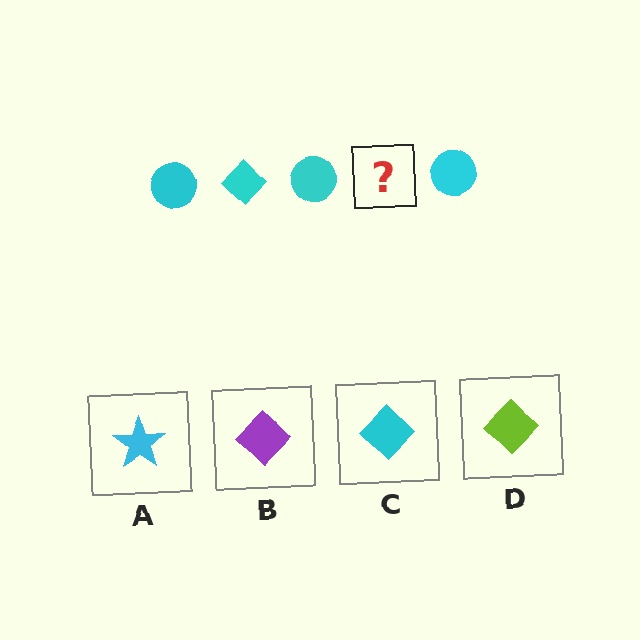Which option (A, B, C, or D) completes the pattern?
C.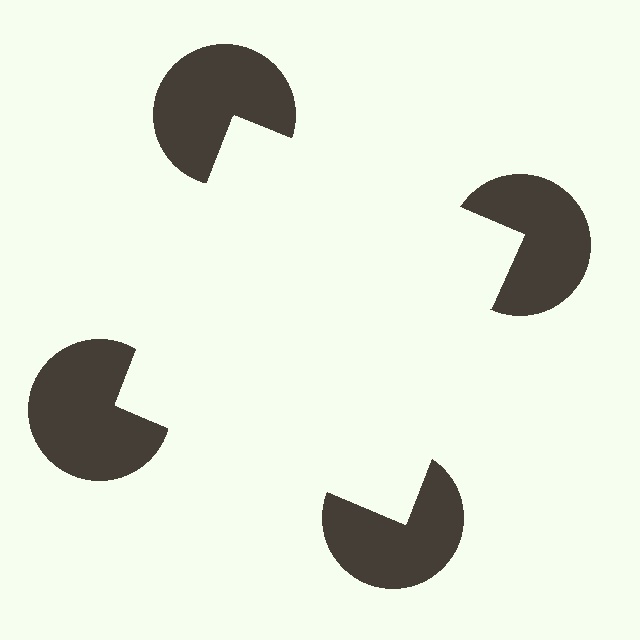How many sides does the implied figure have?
4 sides.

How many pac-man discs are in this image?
There are 4 — one at each vertex of the illusory square.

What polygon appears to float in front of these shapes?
An illusory square — its edges are inferred from the aligned wedge cuts in the pac-man discs, not physically drawn.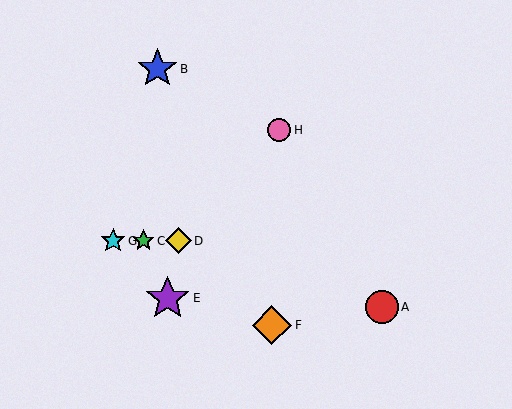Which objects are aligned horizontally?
Objects C, D, G are aligned horizontally.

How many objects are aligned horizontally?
3 objects (C, D, G) are aligned horizontally.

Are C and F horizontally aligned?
No, C is at y≈241 and F is at y≈325.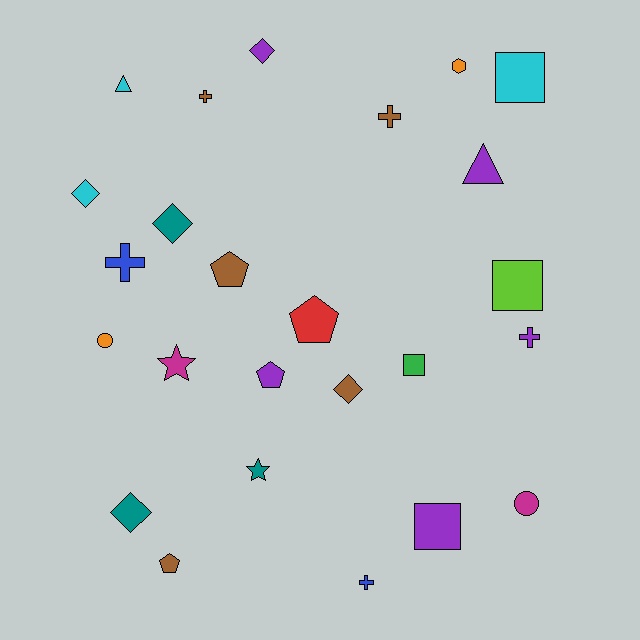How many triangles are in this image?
There are 2 triangles.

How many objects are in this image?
There are 25 objects.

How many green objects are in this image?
There is 1 green object.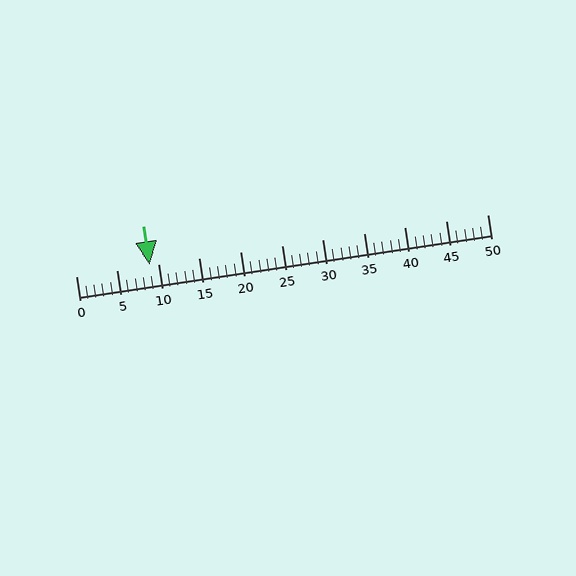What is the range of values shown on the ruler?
The ruler shows values from 0 to 50.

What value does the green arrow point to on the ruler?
The green arrow points to approximately 9.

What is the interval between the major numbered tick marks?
The major tick marks are spaced 5 units apart.